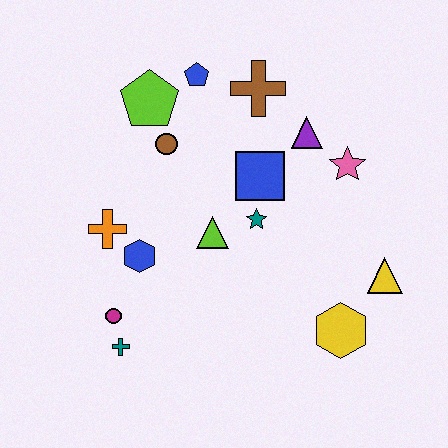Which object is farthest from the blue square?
The teal cross is farthest from the blue square.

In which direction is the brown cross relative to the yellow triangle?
The brown cross is above the yellow triangle.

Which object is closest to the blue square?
The teal star is closest to the blue square.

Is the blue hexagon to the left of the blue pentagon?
Yes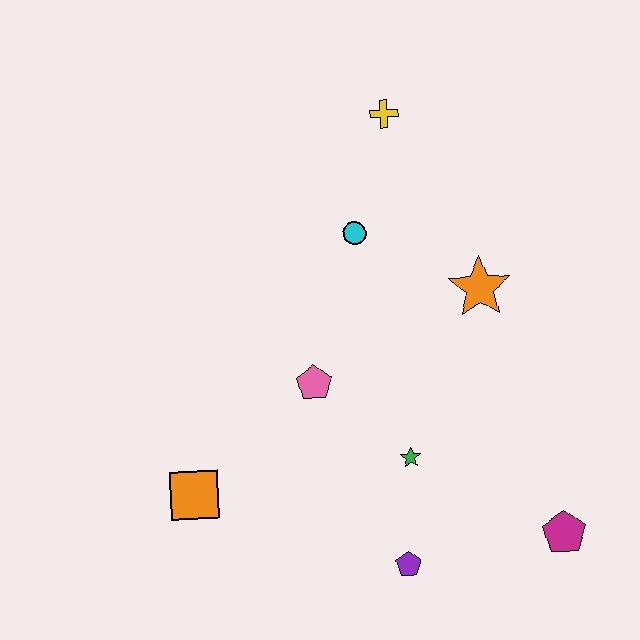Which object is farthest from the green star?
The yellow cross is farthest from the green star.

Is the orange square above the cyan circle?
No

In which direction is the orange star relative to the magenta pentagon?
The orange star is above the magenta pentagon.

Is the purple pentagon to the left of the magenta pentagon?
Yes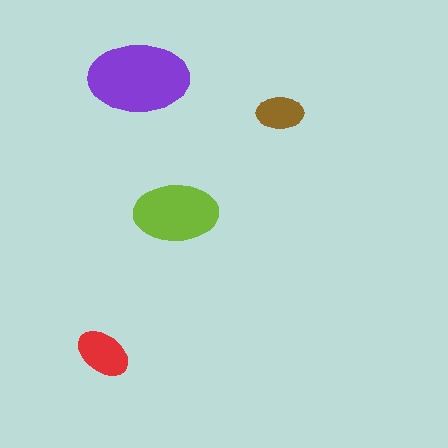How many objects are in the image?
There are 4 objects in the image.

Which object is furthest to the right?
The brown ellipse is rightmost.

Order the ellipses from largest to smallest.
the purple one, the lime one, the red one, the brown one.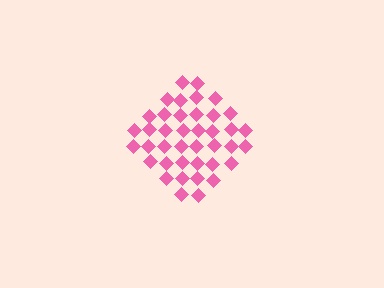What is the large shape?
The large shape is a diamond.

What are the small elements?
The small elements are diamonds.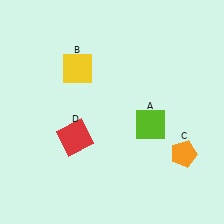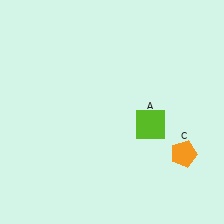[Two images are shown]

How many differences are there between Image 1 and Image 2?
There are 2 differences between the two images.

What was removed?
The red square (D), the yellow square (B) were removed in Image 2.